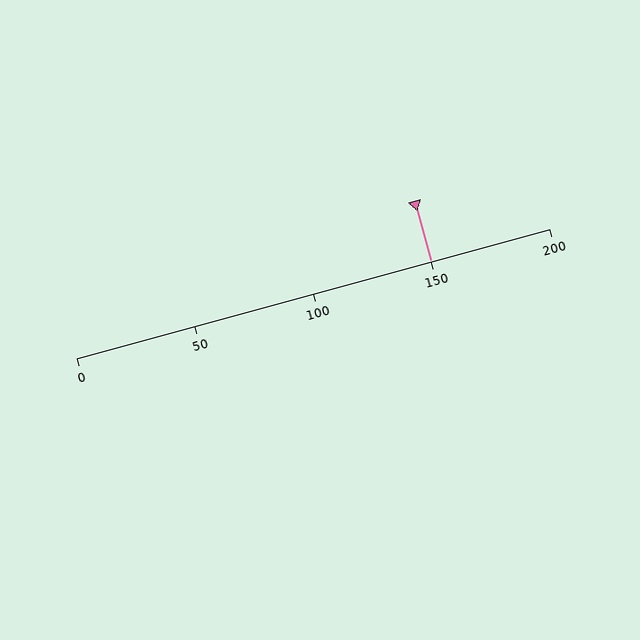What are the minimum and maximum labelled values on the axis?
The axis runs from 0 to 200.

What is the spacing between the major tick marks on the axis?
The major ticks are spaced 50 apart.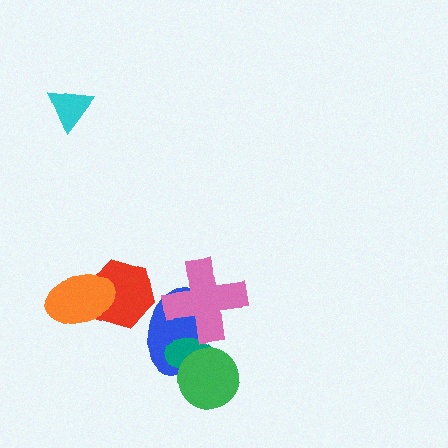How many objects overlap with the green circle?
2 objects overlap with the green circle.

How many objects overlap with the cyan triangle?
0 objects overlap with the cyan triangle.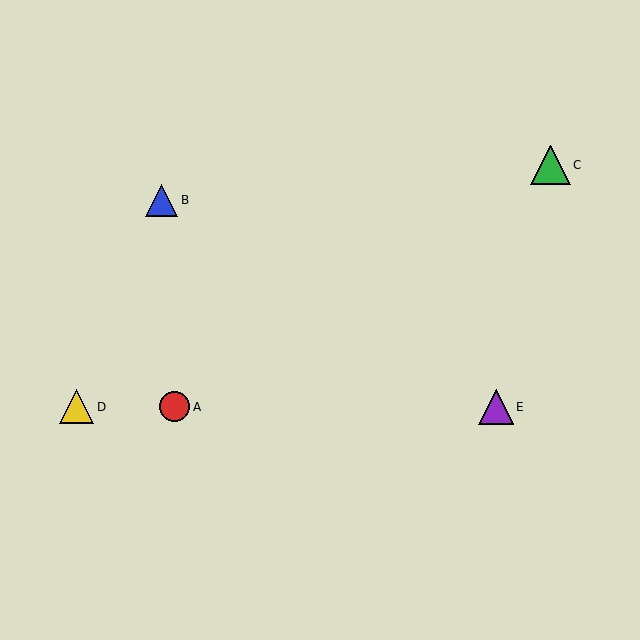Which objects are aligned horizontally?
Objects A, D, E are aligned horizontally.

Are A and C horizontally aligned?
No, A is at y≈407 and C is at y≈165.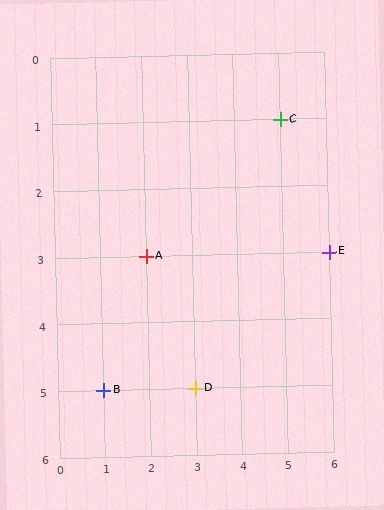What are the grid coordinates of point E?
Point E is at grid coordinates (6, 3).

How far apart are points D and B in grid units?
Points D and B are 2 columns apart.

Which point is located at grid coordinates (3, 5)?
Point D is at (3, 5).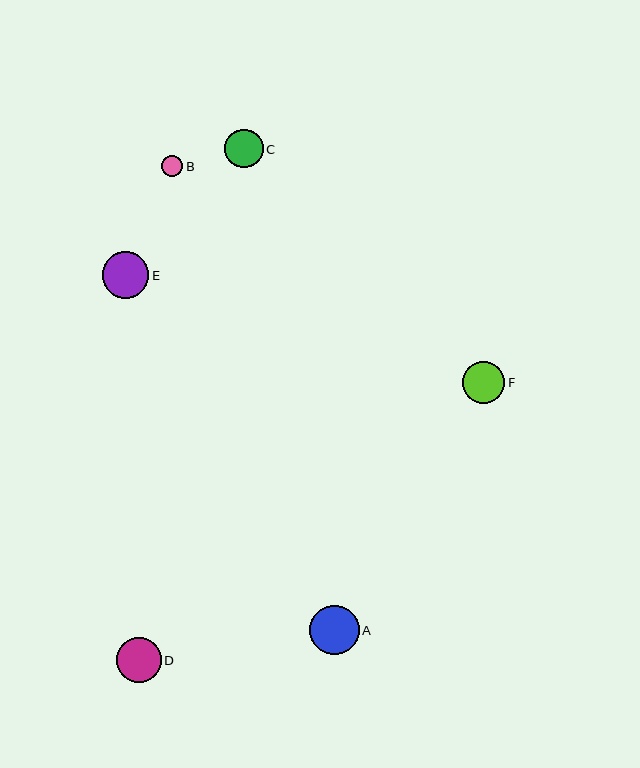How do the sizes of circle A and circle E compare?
Circle A and circle E are approximately the same size.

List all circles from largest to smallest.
From largest to smallest: A, E, D, F, C, B.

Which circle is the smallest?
Circle B is the smallest with a size of approximately 21 pixels.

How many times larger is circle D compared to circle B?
Circle D is approximately 2.2 times the size of circle B.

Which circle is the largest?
Circle A is the largest with a size of approximately 49 pixels.